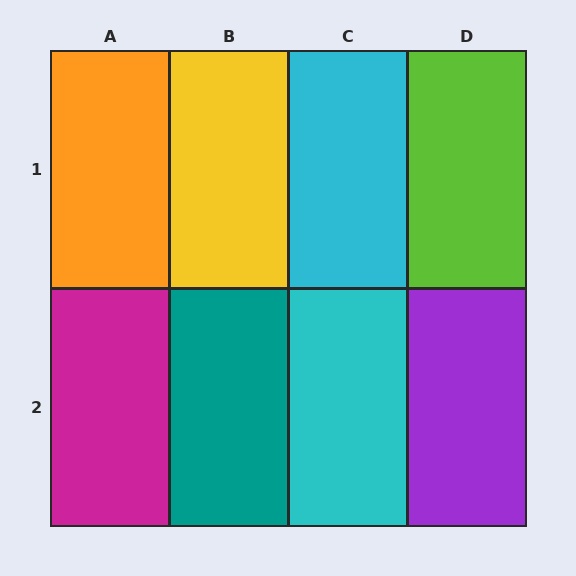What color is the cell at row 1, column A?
Orange.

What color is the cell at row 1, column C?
Cyan.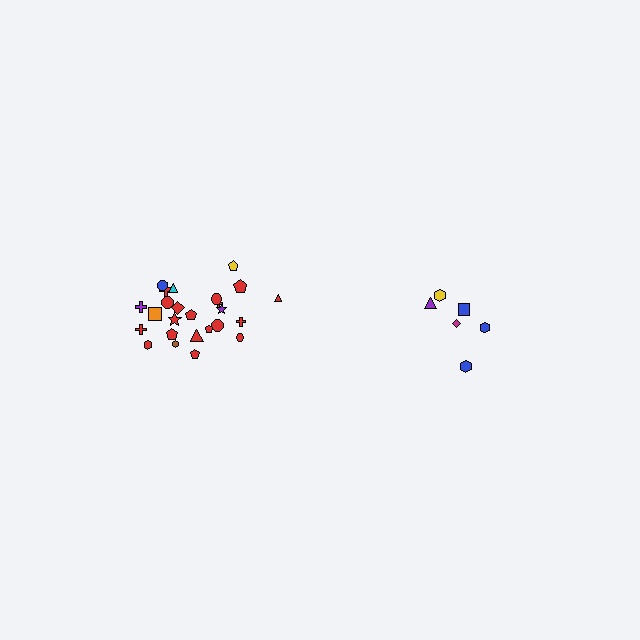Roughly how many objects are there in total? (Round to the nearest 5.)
Roughly 30 objects in total.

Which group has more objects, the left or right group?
The left group.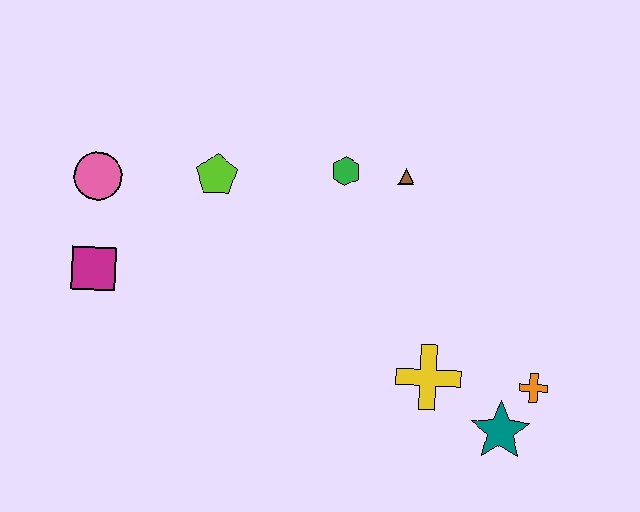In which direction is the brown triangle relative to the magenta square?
The brown triangle is to the right of the magenta square.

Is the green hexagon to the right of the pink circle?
Yes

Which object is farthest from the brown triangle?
The magenta square is farthest from the brown triangle.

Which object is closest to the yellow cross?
The teal star is closest to the yellow cross.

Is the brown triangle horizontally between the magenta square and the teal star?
Yes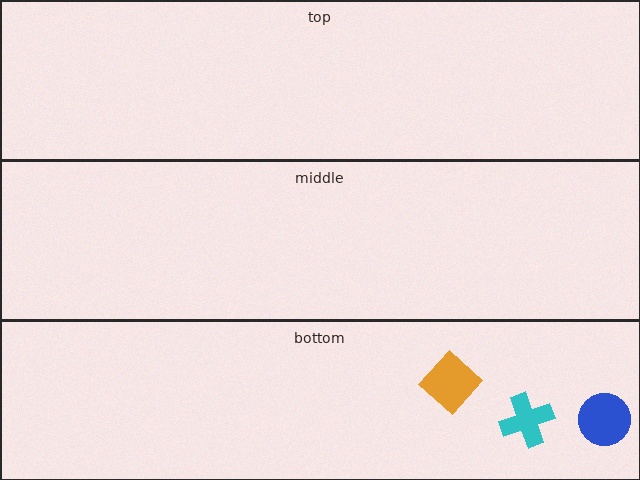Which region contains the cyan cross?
The bottom region.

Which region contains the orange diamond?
The bottom region.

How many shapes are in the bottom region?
3.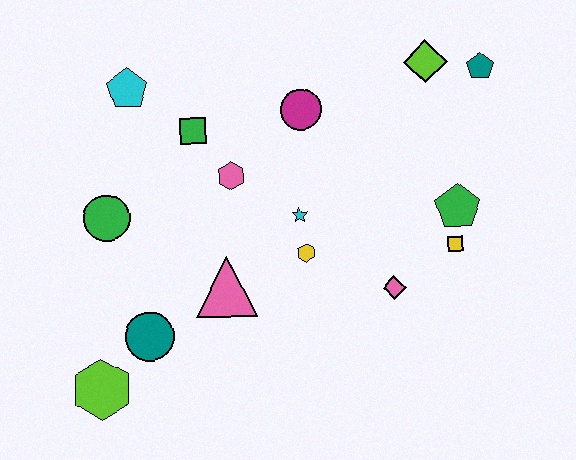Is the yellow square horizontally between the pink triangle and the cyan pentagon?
No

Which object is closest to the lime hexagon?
The teal circle is closest to the lime hexagon.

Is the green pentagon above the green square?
No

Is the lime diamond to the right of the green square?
Yes